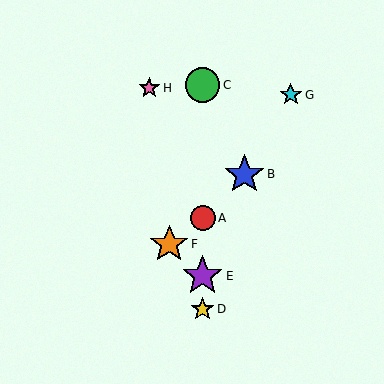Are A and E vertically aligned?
Yes, both are at x≈203.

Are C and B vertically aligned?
No, C is at x≈203 and B is at x≈244.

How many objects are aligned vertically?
4 objects (A, C, D, E) are aligned vertically.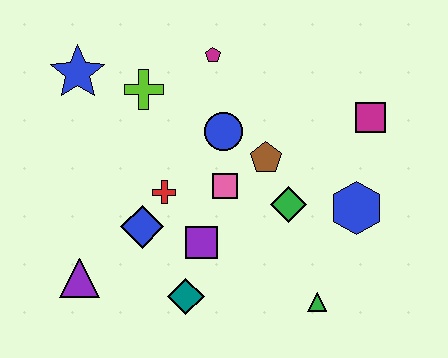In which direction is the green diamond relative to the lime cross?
The green diamond is to the right of the lime cross.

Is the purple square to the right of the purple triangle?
Yes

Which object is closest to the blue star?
The lime cross is closest to the blue star.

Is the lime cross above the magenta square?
Yes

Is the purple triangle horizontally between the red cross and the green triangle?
No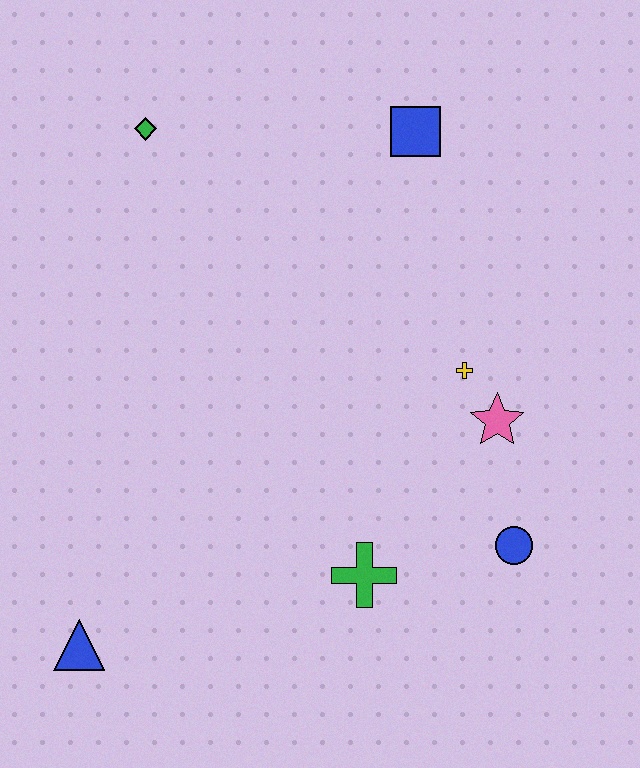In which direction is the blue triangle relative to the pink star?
The blue triangle is to the left of the pink star.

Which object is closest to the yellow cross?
The pink star is closest to the yellow cross.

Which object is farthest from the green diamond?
The blue circle is farthest from the green diamond.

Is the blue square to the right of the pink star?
No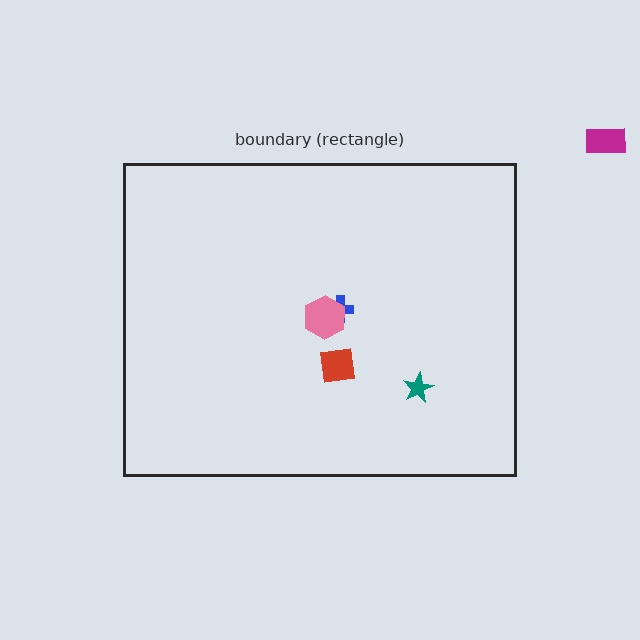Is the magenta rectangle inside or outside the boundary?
Outside.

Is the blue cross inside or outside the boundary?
Inside.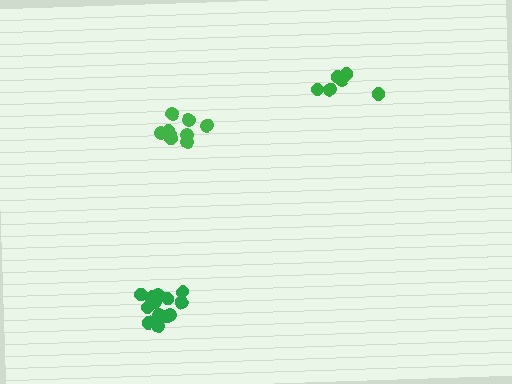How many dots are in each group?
Group 1: 7 dots, Group 2: 10 dots, Group 3: 13 dots (30 total).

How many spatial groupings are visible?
There are 3 spatial groupings.